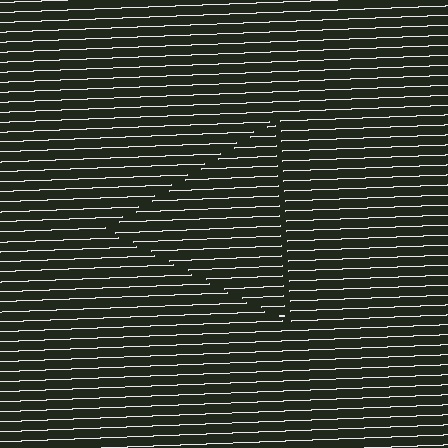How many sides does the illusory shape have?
3 sides — the line-ends trace a triangle.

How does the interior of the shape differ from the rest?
The interior of the shape contains the same grating, shifted by half a period — the contour is defined by the phase discontinuity where line-ends from the inner and outer gratings abut.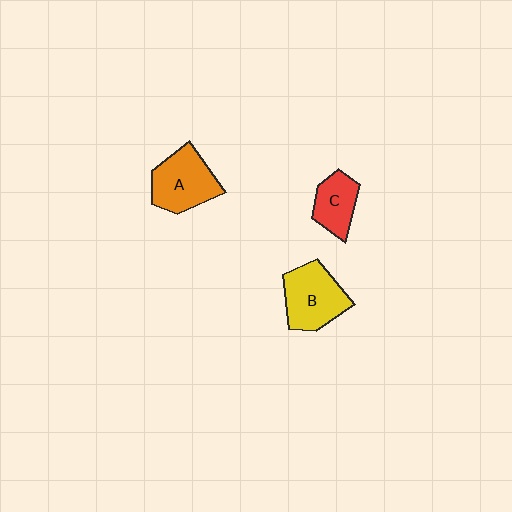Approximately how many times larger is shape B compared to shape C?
Approximately 1.5 times.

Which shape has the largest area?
Shape B (yellow).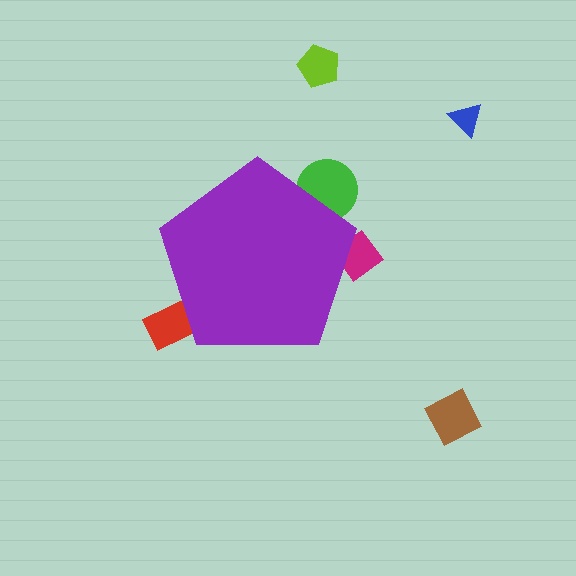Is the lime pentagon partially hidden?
No, the lime pentagon is fully visible.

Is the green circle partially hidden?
Yes, the green circle is partially hidden behind the purple pentagon.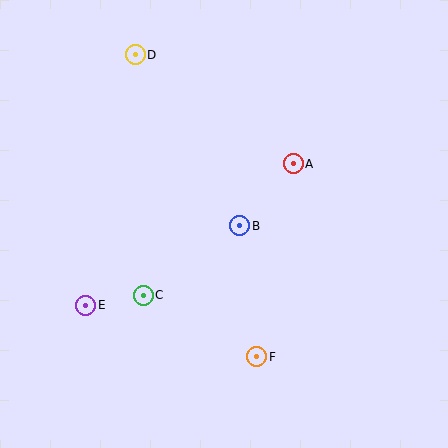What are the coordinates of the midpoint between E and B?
The midpoint between E and B is at (163, 266).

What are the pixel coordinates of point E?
Point E is at (86, 305).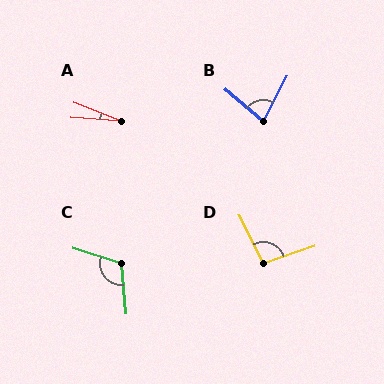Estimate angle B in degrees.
Approximately 78 degrees.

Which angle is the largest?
C, at approximately 113 degrees.